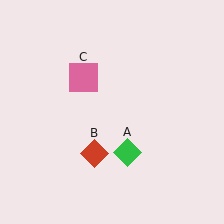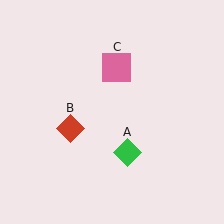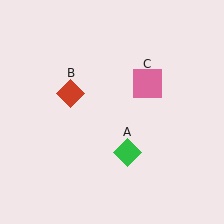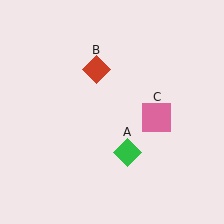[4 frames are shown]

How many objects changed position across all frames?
2 objects changed position: red diamond (object B), pink square (object C).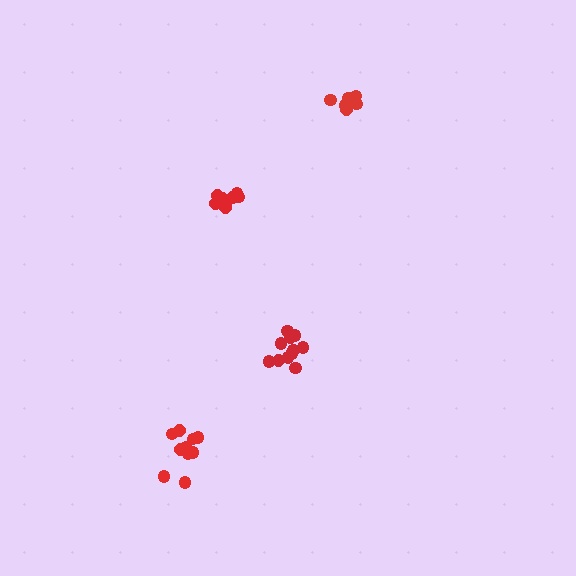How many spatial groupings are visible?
There are 4 spatial groupings.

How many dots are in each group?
Group 1: 6 dots, Group 2: 10 dots, Group 3: 11 dots, Group 4: 8 dots (35 total).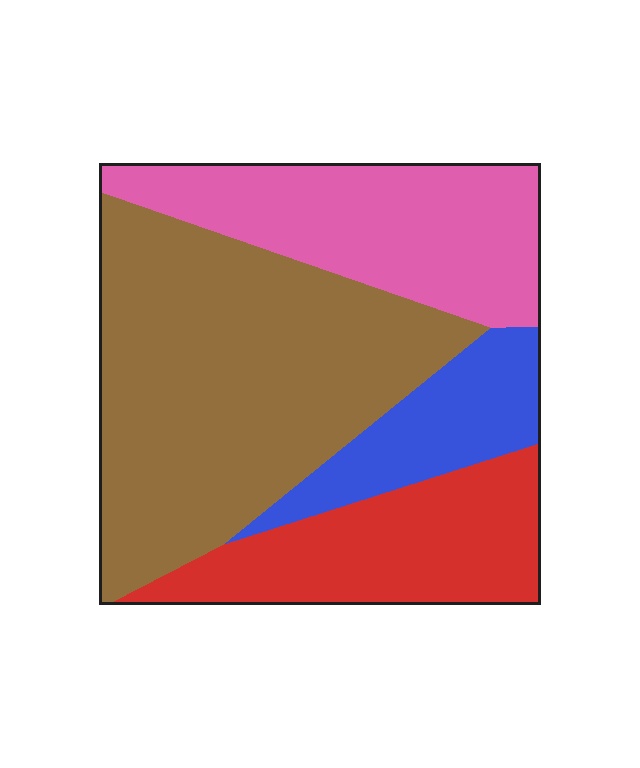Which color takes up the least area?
Blue, at roughly 10%.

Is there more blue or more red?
Red.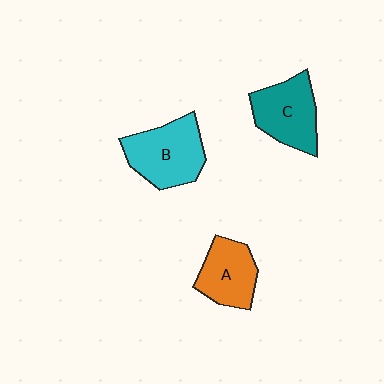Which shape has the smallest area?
Shape A (orange).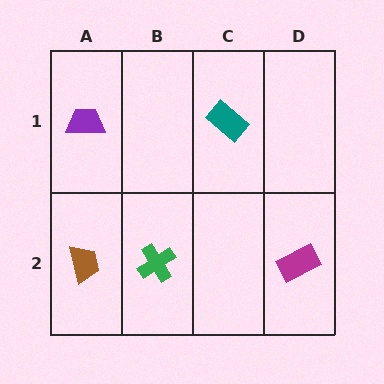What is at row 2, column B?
A green cross.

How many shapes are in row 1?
2 shapes.